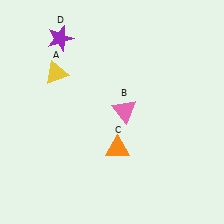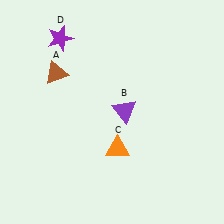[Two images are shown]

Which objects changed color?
A changed from yellow to brown. B changed from pink to purple.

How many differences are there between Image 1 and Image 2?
There are 2 differences between the two images.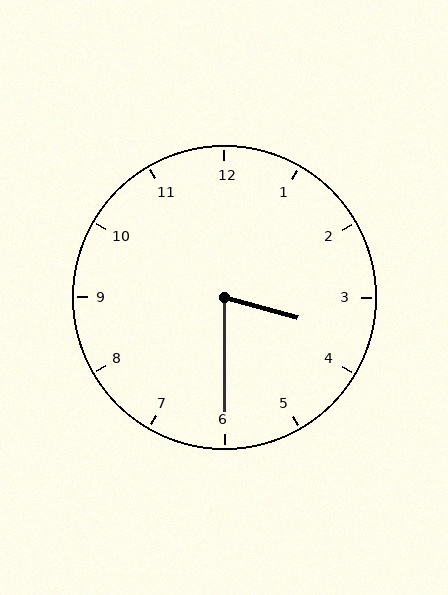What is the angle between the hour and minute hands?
Approximately 75 degrees.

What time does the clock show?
3:30.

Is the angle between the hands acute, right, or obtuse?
It is acute.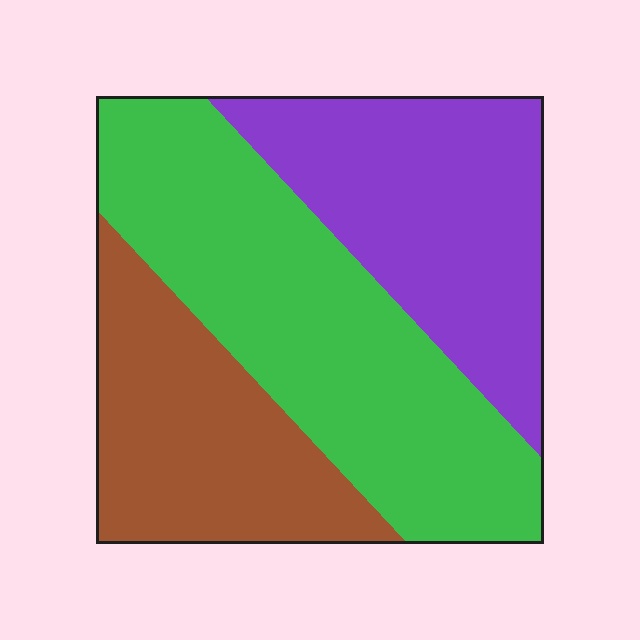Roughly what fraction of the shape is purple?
Purple covers about 30% of the shape.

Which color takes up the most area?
Green, at roughly 45%.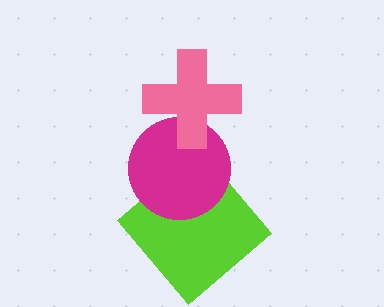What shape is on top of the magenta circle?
The pink cross is on top of the magenta circle.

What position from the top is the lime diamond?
The lime diamond is 3rd from the top.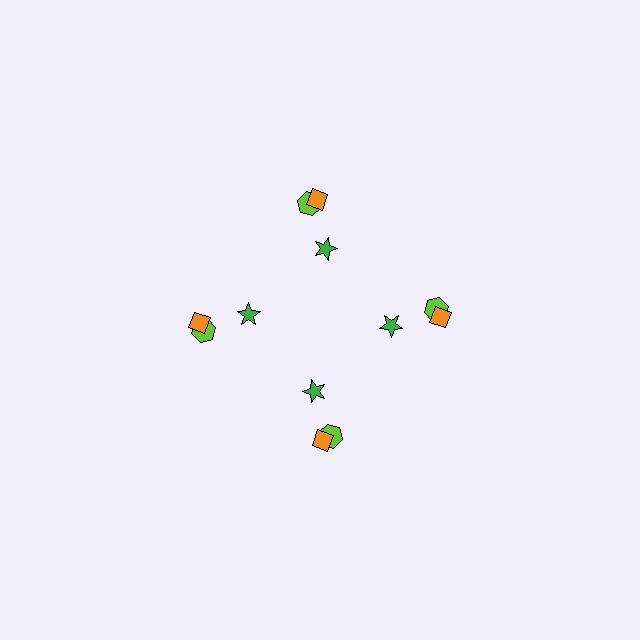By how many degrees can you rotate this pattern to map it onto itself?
The pattern maps onto itself every 90 degrees of rotation.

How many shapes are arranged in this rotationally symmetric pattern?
There are 12 shapes, arranged in 4 groups of 3.